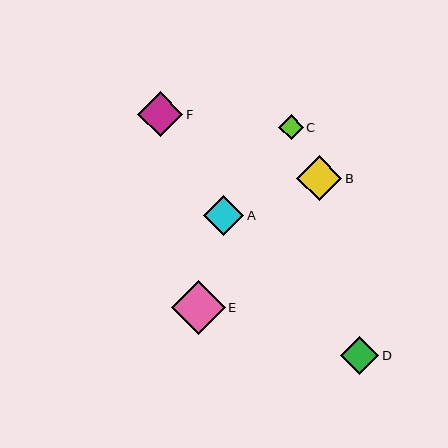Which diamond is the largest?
Diamond E is the largest with a size of approximately 54 pixels.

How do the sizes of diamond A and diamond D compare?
Diamond A and diamond D are approximately the same size.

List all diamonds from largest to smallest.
From largest to smallest: E, F, B, A, D, C.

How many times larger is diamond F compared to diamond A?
Diamond F is approximately 1.1 times the size of diamond A.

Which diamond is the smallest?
Diamond C is the smallest with a size of approximately 25 pixels.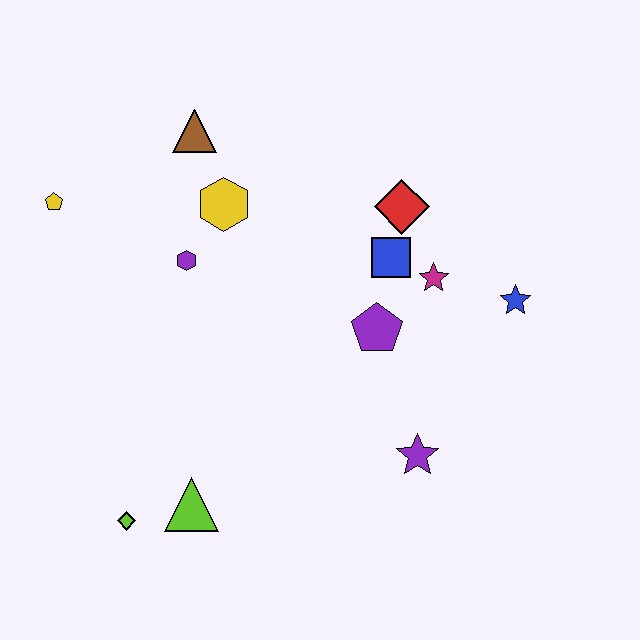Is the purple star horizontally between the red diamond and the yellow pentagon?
No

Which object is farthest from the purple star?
The yellow pentagon is farthest from the purple star.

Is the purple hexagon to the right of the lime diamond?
Yes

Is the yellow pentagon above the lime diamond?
Yes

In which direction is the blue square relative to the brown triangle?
The blue square is to the right of the brown triangle.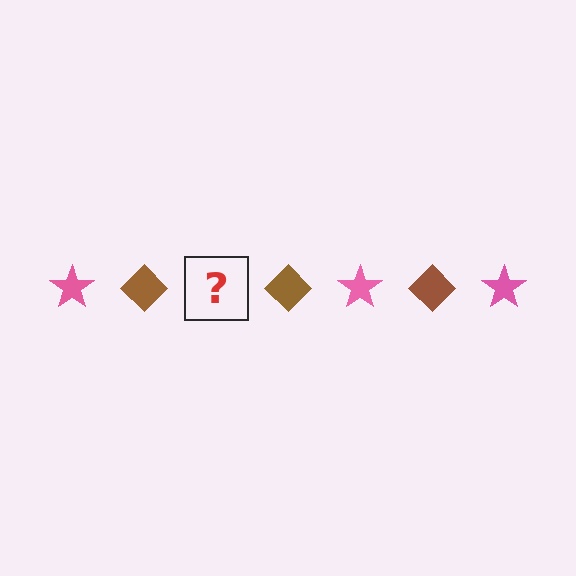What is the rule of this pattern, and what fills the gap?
The rule is that the pattern alternates between pink star and brown diamond. The gap should be filled with a pink star.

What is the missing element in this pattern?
The missing element is a pink star.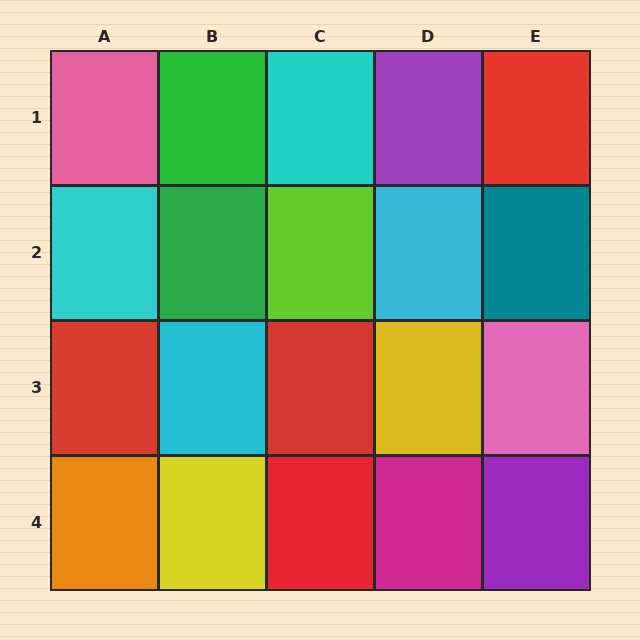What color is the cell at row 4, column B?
Yellow.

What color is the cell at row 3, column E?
Pink.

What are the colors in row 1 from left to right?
Pink, green, cyan, purple, red.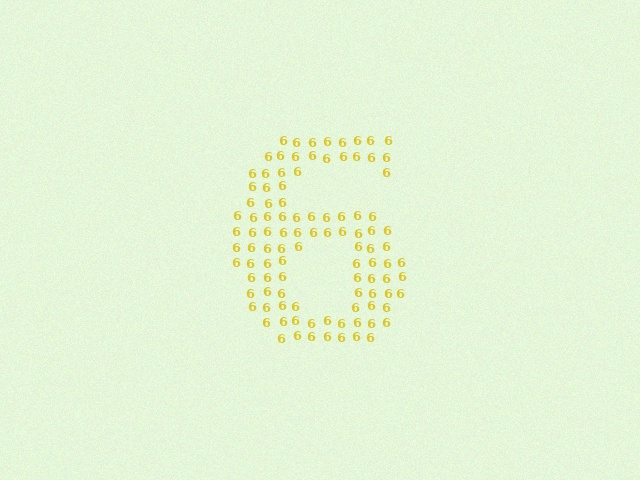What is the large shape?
The large shape is the digit 6.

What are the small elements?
The small elements are digit 6's.